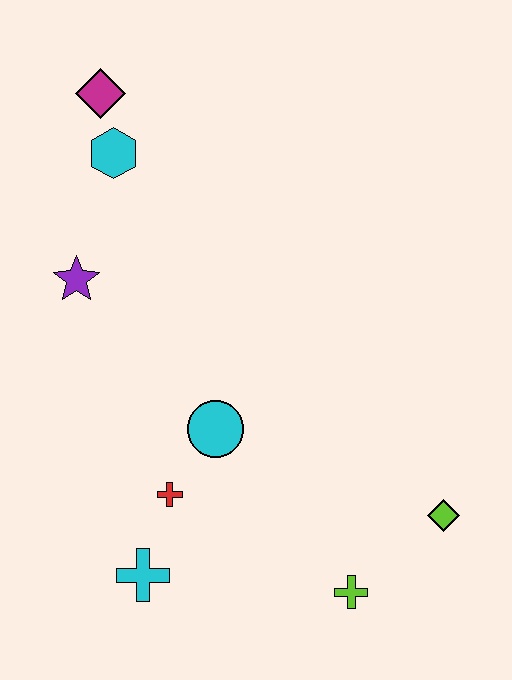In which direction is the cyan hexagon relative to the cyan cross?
The cyan hexagon is above the cyan cross.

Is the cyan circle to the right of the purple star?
Yes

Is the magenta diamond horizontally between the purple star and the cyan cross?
Yes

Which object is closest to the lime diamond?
The lime cross is closest to the lime diamond.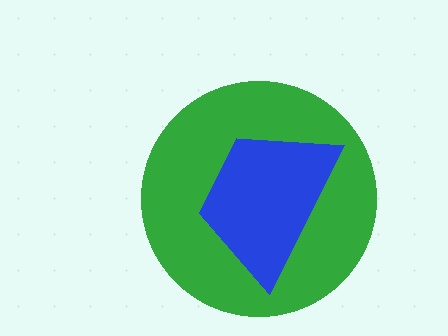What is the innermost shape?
The blue trapezoid.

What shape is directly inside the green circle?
The blue trapezoid.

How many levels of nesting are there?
2.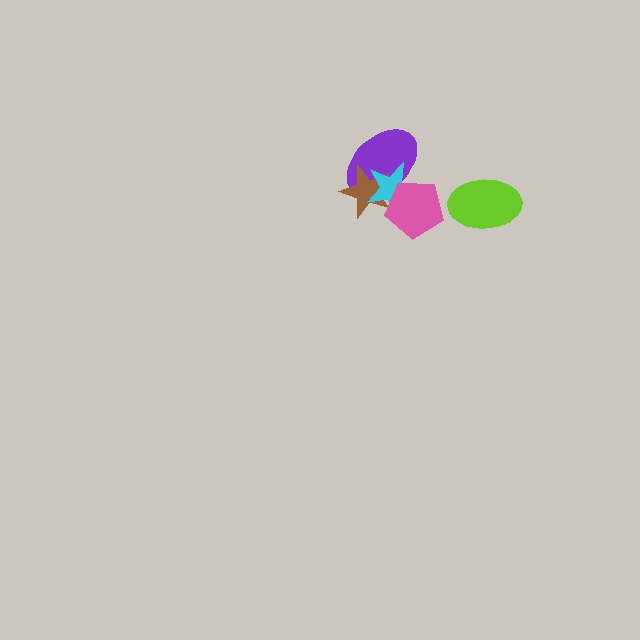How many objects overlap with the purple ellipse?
3 objects overlap with the purple ellipse.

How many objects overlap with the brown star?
3 objects overlap with the brown star.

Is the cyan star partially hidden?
Yes, it is partially covered by another shape.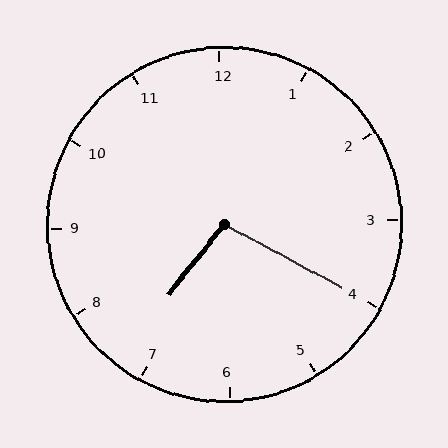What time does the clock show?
7:20.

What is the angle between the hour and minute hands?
Approximately 100 degrees.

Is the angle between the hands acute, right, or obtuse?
It is obtuse.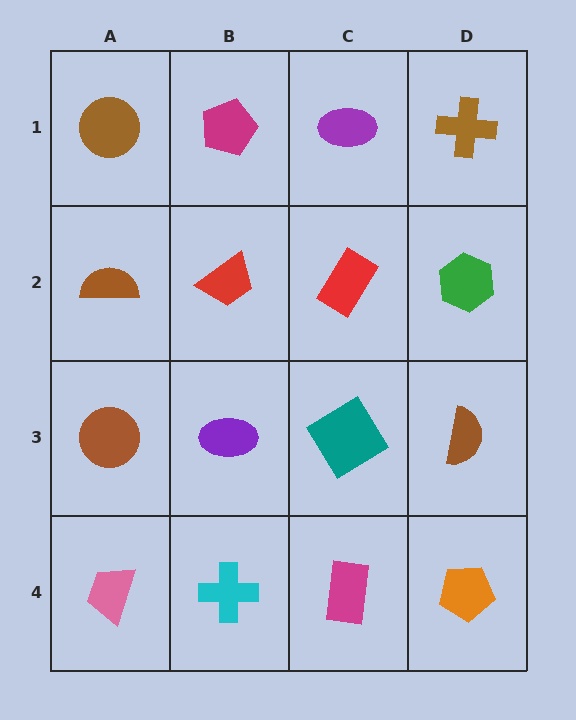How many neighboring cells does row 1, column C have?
3.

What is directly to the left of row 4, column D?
A magenta rectangle.